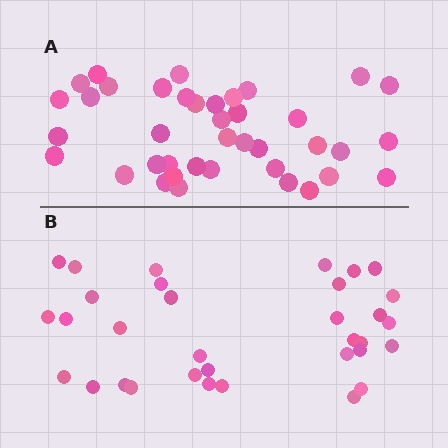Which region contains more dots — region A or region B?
Region A (the top region) has more dots.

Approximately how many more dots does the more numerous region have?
Region A has about 6 more dots than region B.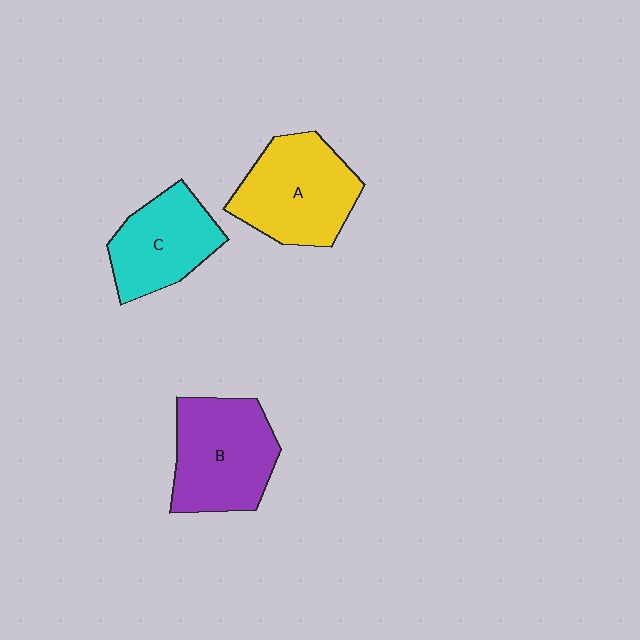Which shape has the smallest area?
Shape C (cyan).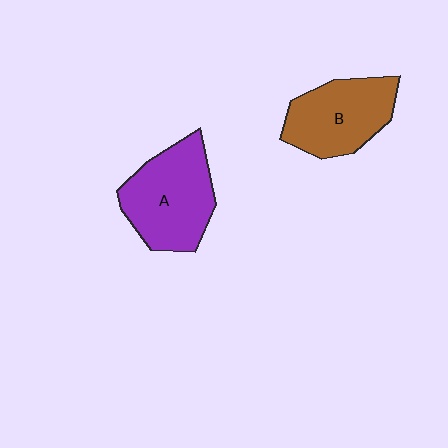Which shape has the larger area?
Shape A (purple).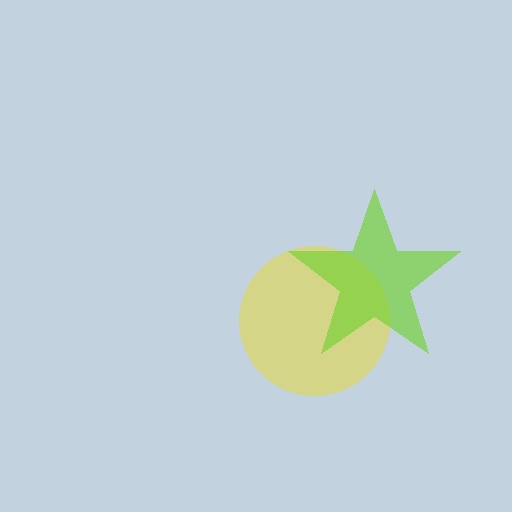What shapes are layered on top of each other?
The layered shapes are: a yellow circle, a lime star.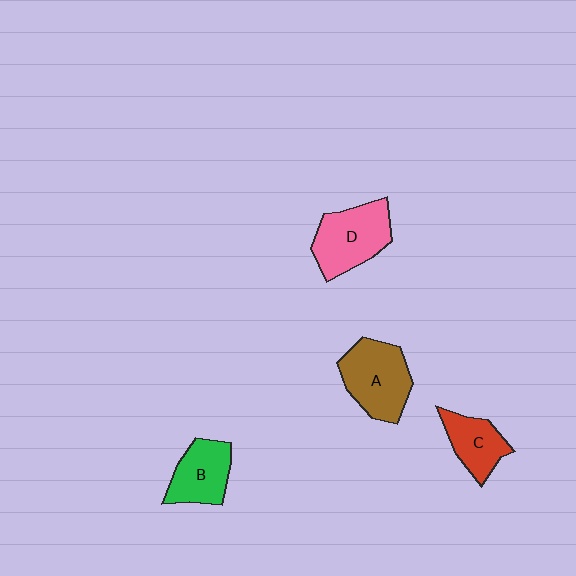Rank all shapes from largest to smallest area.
From largest to smallest: A (brown), D (pink), B (green), C (red).